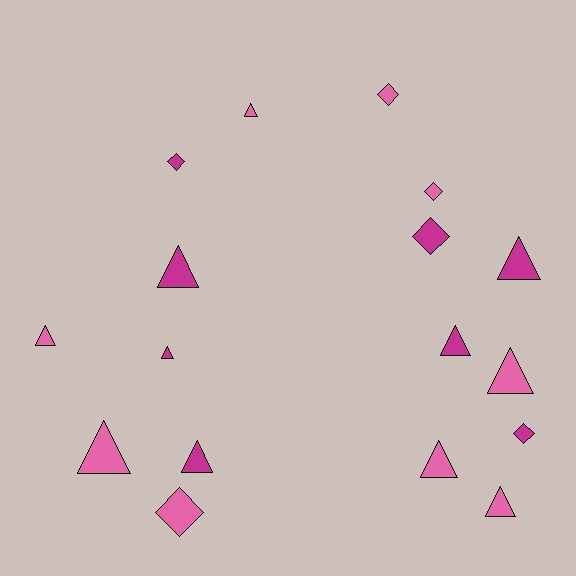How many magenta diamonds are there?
There are 3 magenta diamonds.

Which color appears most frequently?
Pink, with 9 objects.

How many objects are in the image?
There are 17 objects.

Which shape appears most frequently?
Triangle, with 11 objects.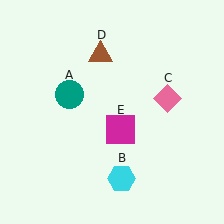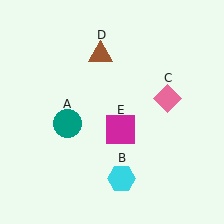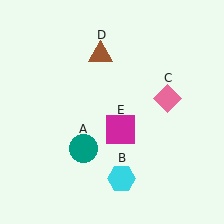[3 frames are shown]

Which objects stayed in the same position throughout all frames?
Cyan hexagon (object B) and pink diamond (object C) and brown triangle (object D) and magenta square (object E) remained stationary.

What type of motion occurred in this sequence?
The teal circle (object A) rotated counterclockwise around the center of the scene.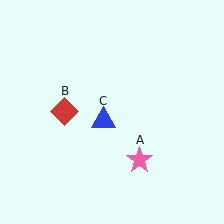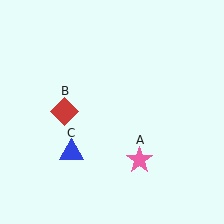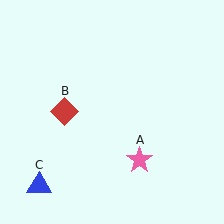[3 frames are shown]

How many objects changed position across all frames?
1 object changed position: blue triangle (object C).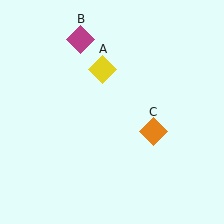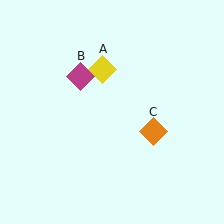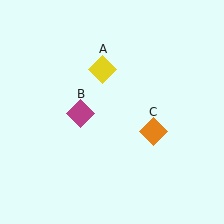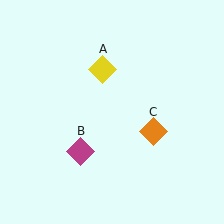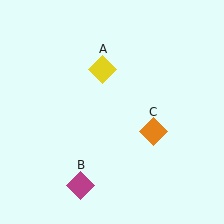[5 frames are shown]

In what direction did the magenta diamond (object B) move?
The magenta diamond (object B) moved down.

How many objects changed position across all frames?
1 object changed position: magenta diamond (object B).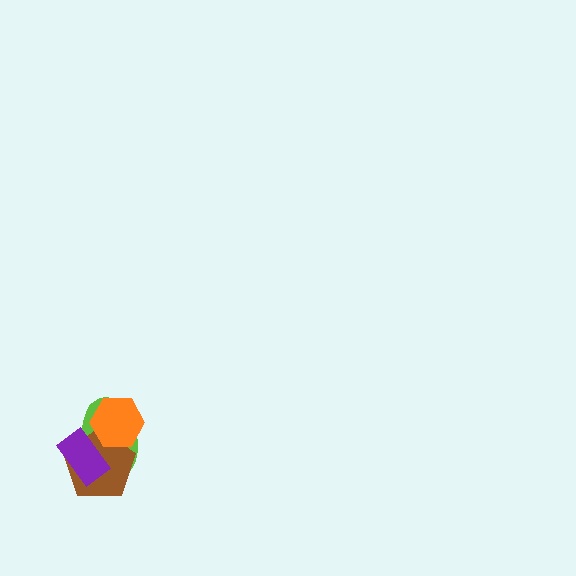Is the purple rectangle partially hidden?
No, no other shape covers it.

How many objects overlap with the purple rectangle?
2 objects overlap with the purple rectangle.